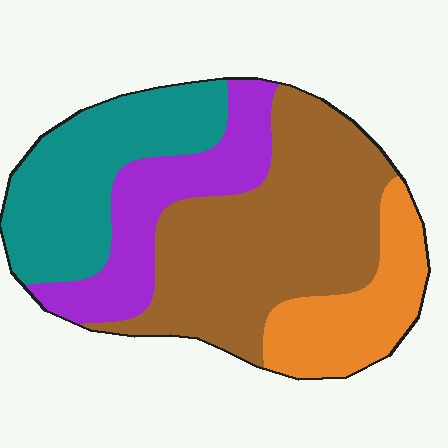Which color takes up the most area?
Brown, at roughly 40%.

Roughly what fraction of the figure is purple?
Purple covers around 20% of the figure.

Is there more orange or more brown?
Brown.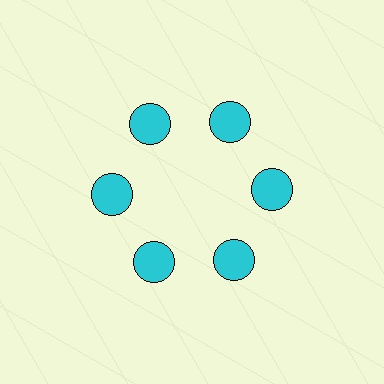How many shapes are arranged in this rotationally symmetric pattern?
There are 6 shapes, arranged in 6 groups of 1.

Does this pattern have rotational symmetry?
Yes, this pattern has 6-fold rotational symmetry. It looks the same after rotating 60 degrees around the center.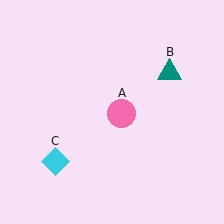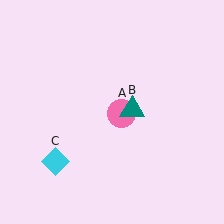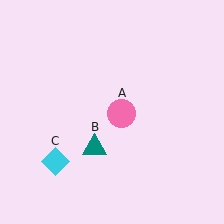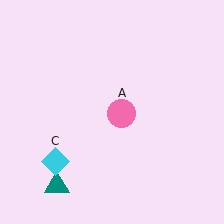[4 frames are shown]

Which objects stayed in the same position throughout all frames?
Pink circle (object A) and cyan diamond (object C) remained stationary.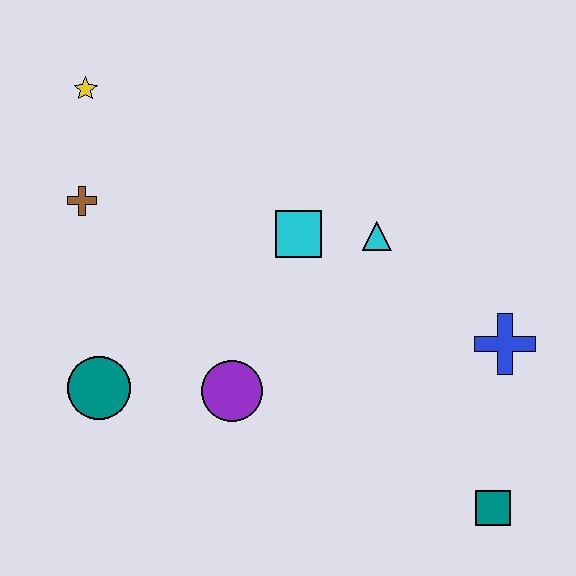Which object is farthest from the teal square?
The yellow star is farthest from the teal square.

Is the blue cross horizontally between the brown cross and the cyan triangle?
No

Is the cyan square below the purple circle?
No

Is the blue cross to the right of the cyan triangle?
Yes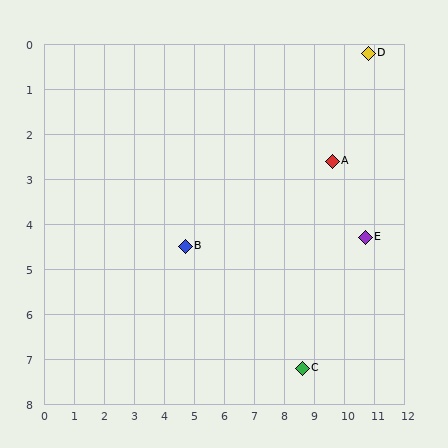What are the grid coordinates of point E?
Point E is at approximately (10.7, 4.3).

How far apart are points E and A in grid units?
Points E and A are about 2.0 grid units apart.